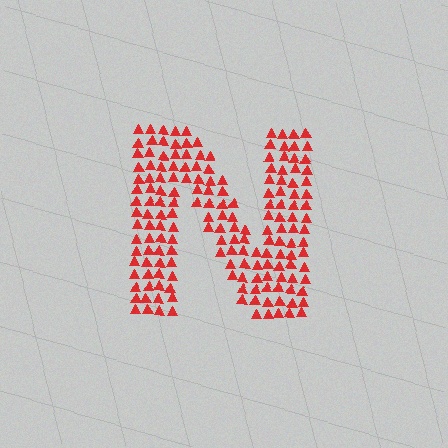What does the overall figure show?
The overall figure shows the letter N.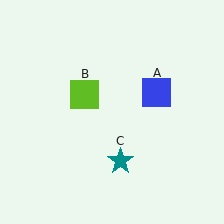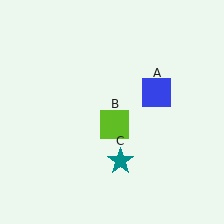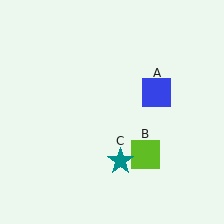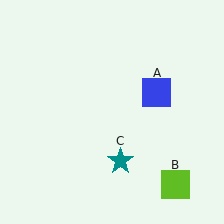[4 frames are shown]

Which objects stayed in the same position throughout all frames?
Blue square (object A) and teal star (object C) remained stationary.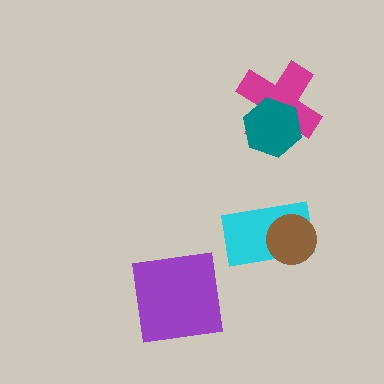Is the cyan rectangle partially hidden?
Yes, it is partially covered by another shape.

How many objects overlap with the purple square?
0 objects overlap with the purple square.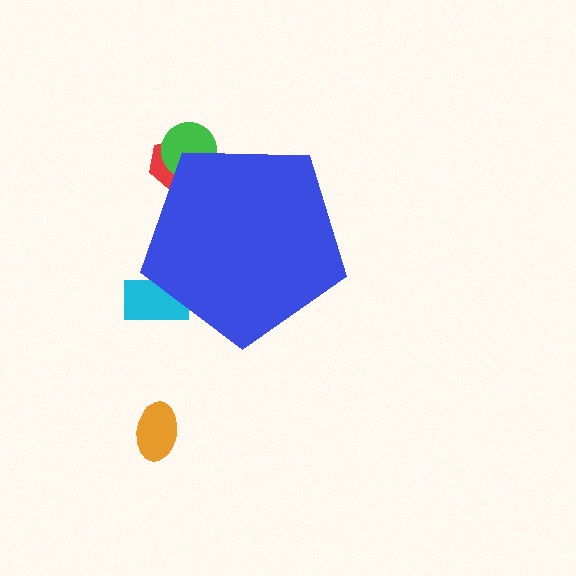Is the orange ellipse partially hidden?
No, the orange ellipse is fully visible.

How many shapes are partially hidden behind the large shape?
3 shapes are partially hidden.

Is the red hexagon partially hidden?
Yes, the red hexagon is partially hidden behind the blue pentagon.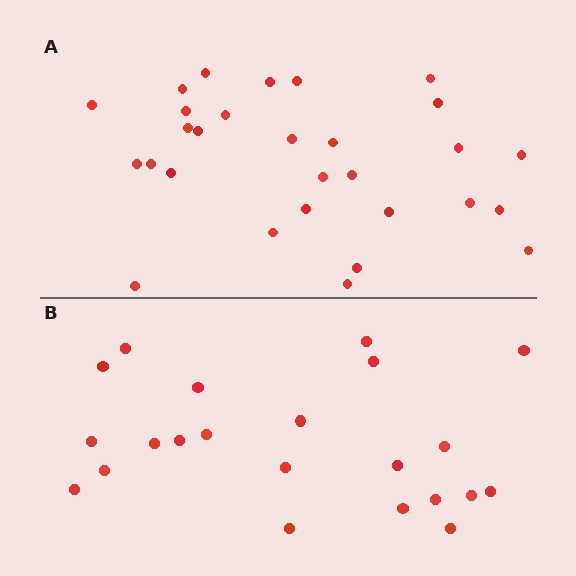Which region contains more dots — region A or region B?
Region A (the top region) has more dots.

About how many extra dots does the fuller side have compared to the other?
Region A has roughly 8 or so more dots than region B.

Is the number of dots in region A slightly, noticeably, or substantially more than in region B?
Region A has noticeably more, but not dramatically so. The ratio is roughly 1.3 to 1.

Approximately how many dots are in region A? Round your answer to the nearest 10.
About 30 dots. (The exact count is 29, which rounds to 30.)